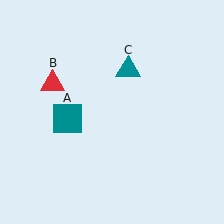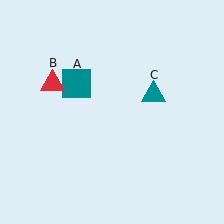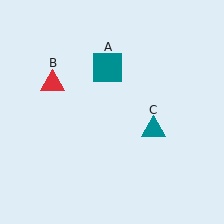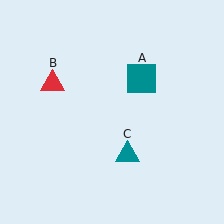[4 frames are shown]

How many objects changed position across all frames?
2 objects changed position: teal square (object A), teal triangle (object C).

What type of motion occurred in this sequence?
The teal square (object A), teal triangle (object C) rotated clockwise around the center of the scene.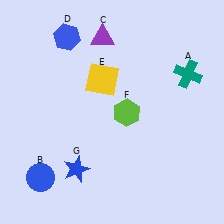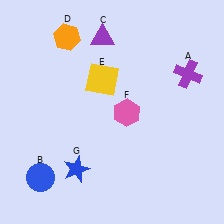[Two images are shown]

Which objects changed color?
A changed from teal to purple. D changed from blue to orange. F changed from lime to pink.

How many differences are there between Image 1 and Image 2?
There are 3 differences between the two images.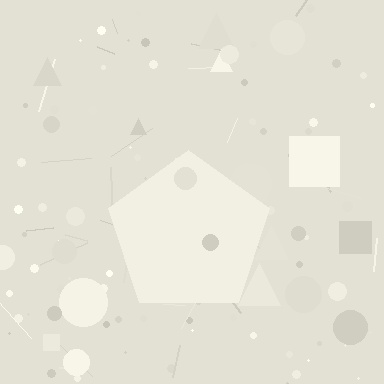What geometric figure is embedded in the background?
A pentagon is embedded in the background.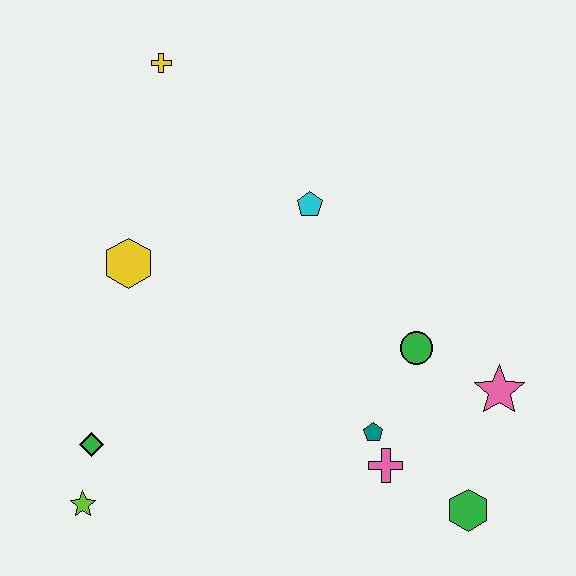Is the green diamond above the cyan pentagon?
No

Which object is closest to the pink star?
The green circle is closest to the pink star.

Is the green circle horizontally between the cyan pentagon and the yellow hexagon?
No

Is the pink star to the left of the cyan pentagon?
No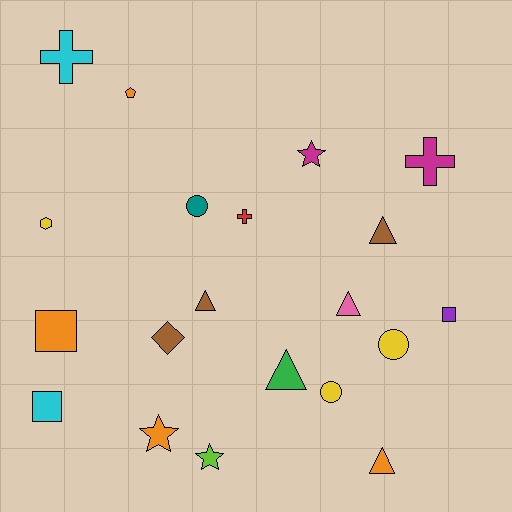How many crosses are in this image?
There are 3 crosses.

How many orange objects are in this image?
There are 4 orange objects.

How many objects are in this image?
There are 20 objects.